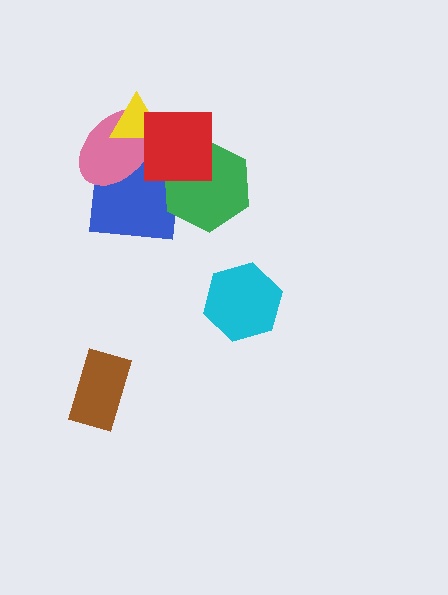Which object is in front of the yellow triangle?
The red square is in front of the yellow triangle.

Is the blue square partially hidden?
Yes, it is partially covered by another shape.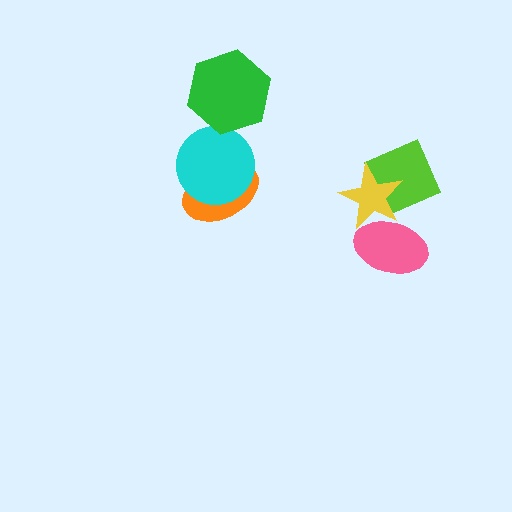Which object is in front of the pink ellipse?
The yellow star is in front of the pink ellipse.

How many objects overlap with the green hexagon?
0 objects overlap with the green hexagon.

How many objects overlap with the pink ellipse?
2 objects overlap with the pink ellipse.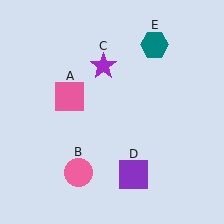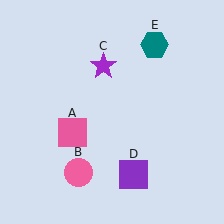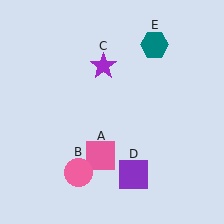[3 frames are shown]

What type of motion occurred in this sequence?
The pink square (object A) rotated counterclockwise around the center of the scene.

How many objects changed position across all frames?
1 object changed position: pink square (object A).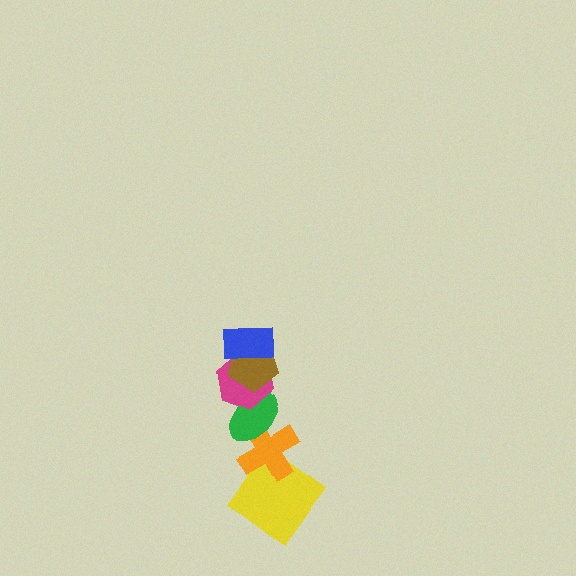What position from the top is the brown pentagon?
The brown pentagon is 2nd from the top.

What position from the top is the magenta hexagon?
The magenta hexagon is 3rd from the top.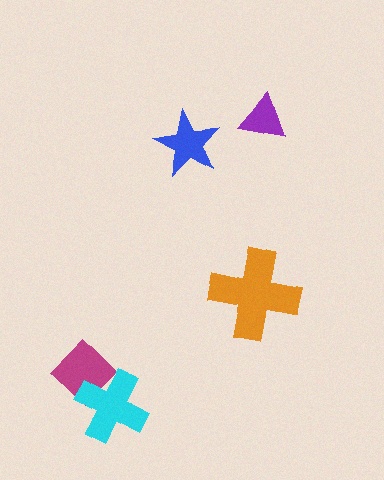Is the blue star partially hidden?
No, no other shape covers it.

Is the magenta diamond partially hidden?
Yes, it is partially covered by another shape.